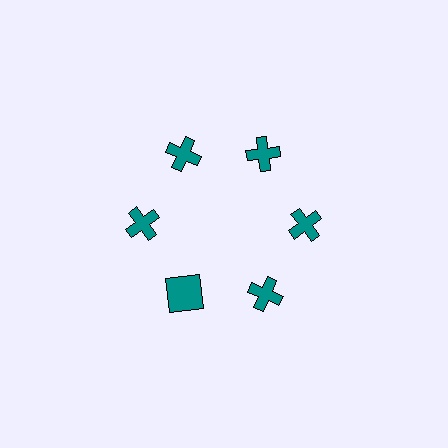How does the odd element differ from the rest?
It has a different shape: square instead of cross.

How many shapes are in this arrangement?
There are 6 shapes arranged in a ring pattern.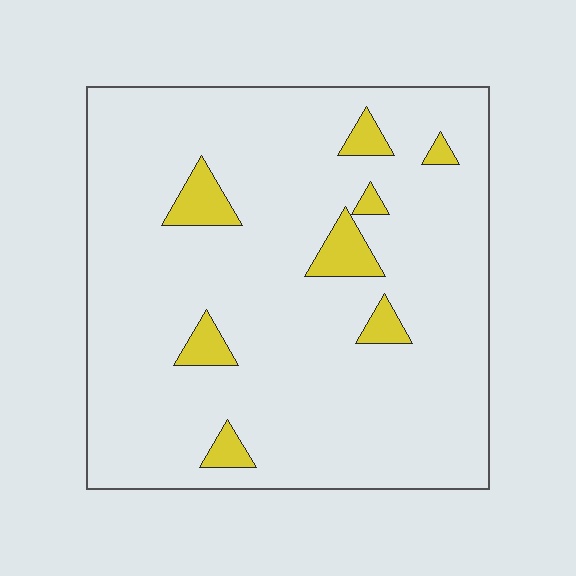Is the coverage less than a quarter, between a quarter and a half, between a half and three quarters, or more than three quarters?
Less than a quarter.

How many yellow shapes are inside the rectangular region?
8.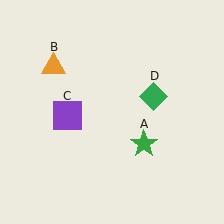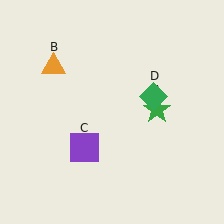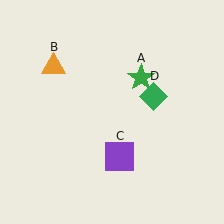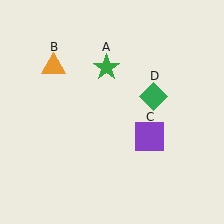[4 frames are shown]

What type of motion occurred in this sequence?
The green star (object A), purple square (object C) rotated counterclockwise around the center of the scene.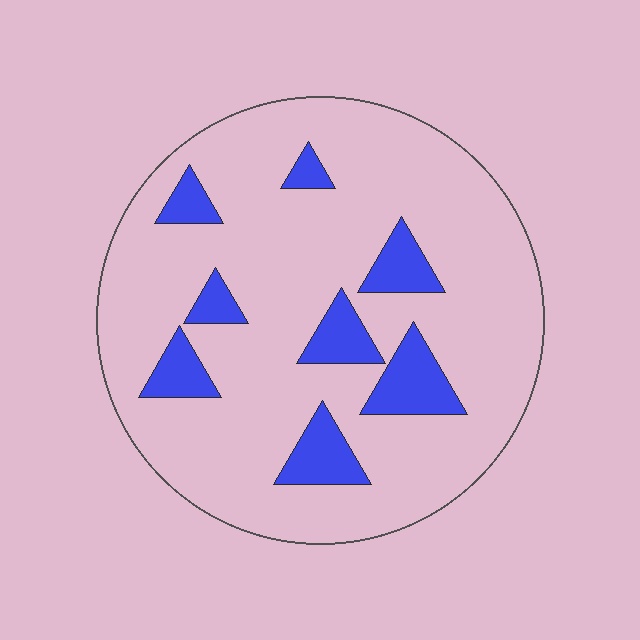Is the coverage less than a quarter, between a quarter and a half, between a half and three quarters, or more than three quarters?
Less than a quarter.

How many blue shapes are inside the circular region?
8.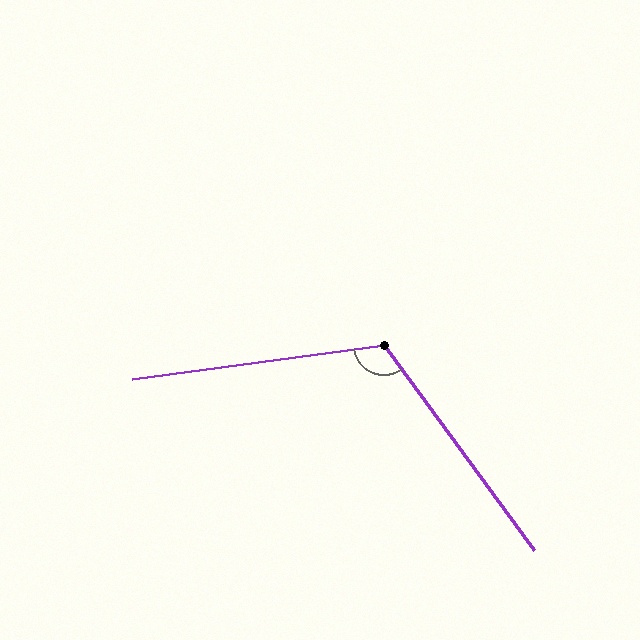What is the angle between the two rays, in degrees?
Approximately 118 degrees.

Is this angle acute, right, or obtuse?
It is obtuse.